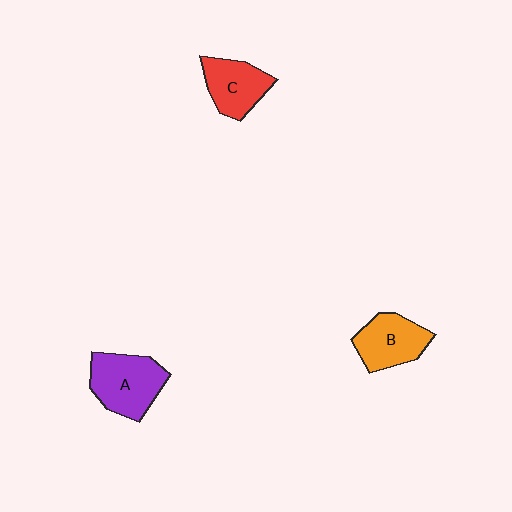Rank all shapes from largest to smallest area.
From largest to smallest: A (purple), B (orange), C (red).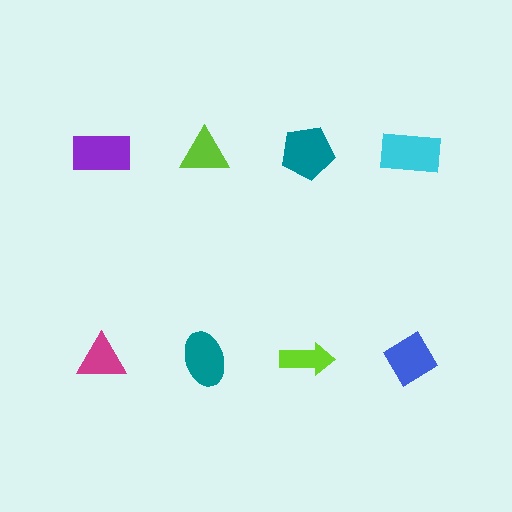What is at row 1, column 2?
A lime triangle.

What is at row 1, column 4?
A cyan rectangle.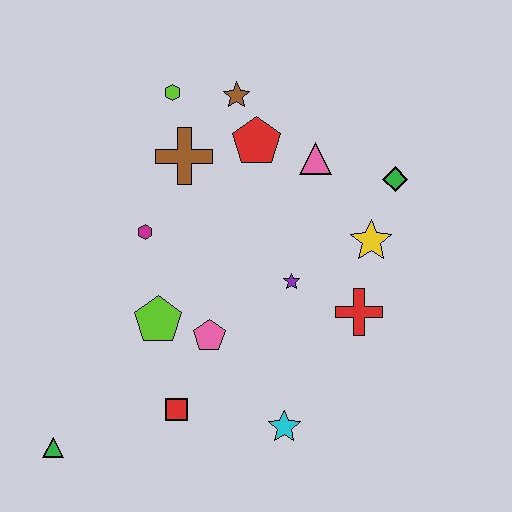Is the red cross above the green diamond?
No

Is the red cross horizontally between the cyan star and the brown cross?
No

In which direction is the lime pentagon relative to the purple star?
The lime pentagon is to the left of the purple star.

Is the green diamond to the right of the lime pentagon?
Yes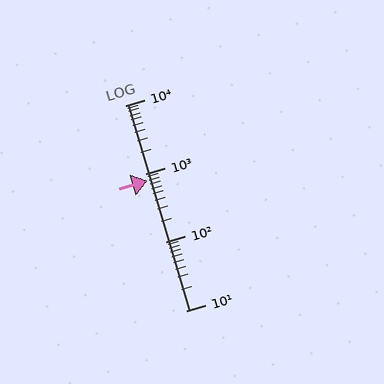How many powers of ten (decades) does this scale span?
The scale spans 3 decades, from 10 to 10000.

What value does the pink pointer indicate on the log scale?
The pointer indicates approximately 800.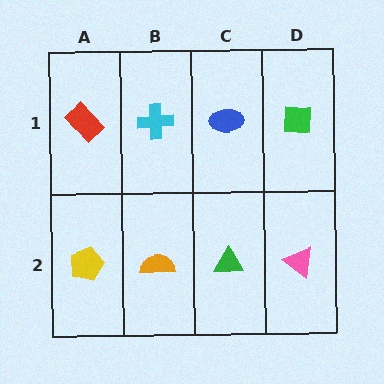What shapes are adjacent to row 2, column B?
A cyan cross (row 1, column B), a yellow pentagon (row 2, column A), a green triangle (row 2, column C).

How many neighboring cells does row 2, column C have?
3.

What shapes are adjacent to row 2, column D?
A green square (row 1, column D), a green triangle (row 2, column C).